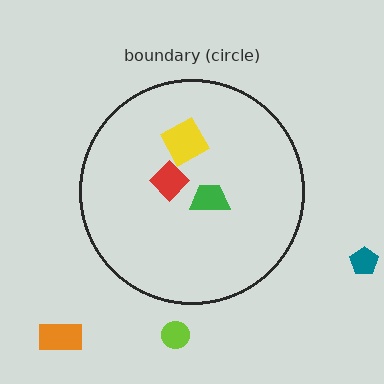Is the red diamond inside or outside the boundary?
Inside.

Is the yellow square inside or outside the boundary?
Inside.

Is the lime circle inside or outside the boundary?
Outside.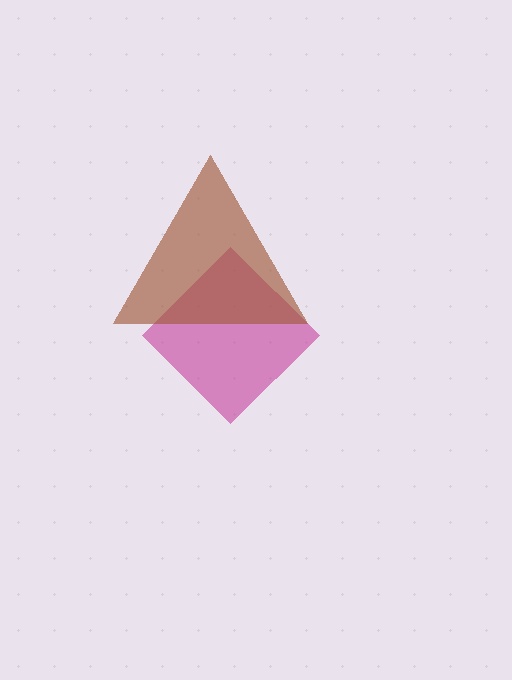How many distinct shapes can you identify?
There are 2 distinct shapes: a magenta diamond, a brown triangle.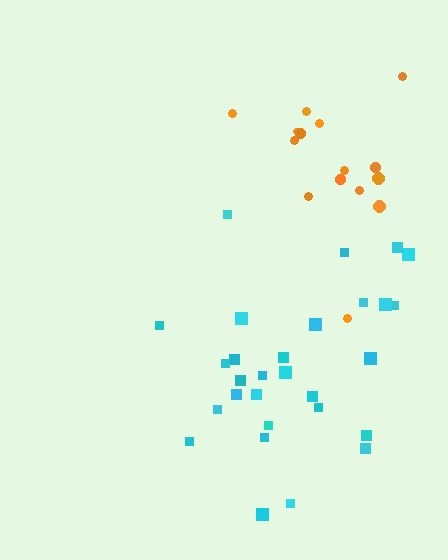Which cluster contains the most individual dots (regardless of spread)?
Cyan (29).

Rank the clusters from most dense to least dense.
cyan, orange.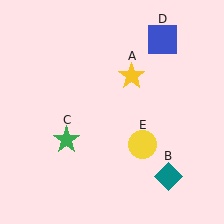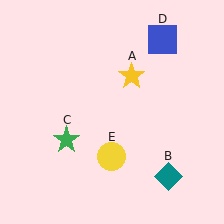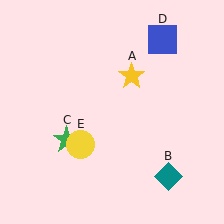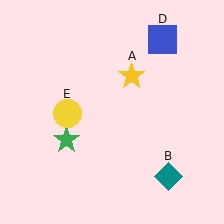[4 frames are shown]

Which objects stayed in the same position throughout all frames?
Yellow star (object A) and teal diamond (object B) and green star (object C) and blue square (object D) remained stationary.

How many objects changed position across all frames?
1 object changed position: yellow circle (object E).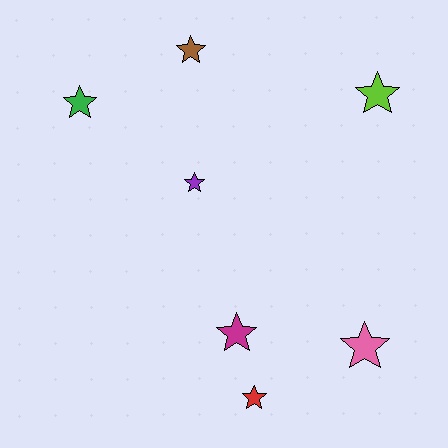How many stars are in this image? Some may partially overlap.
There are 7 stars.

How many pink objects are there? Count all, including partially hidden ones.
There is 1 pink object.